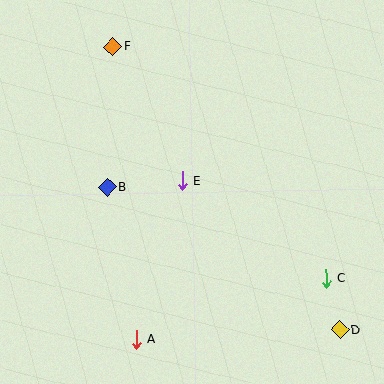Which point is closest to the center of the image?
Point E at (182, 181) is closest to the center.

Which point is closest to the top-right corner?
Point E is closest to the top-right corner.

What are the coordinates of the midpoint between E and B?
The midpoint between E and B is at (144, 184).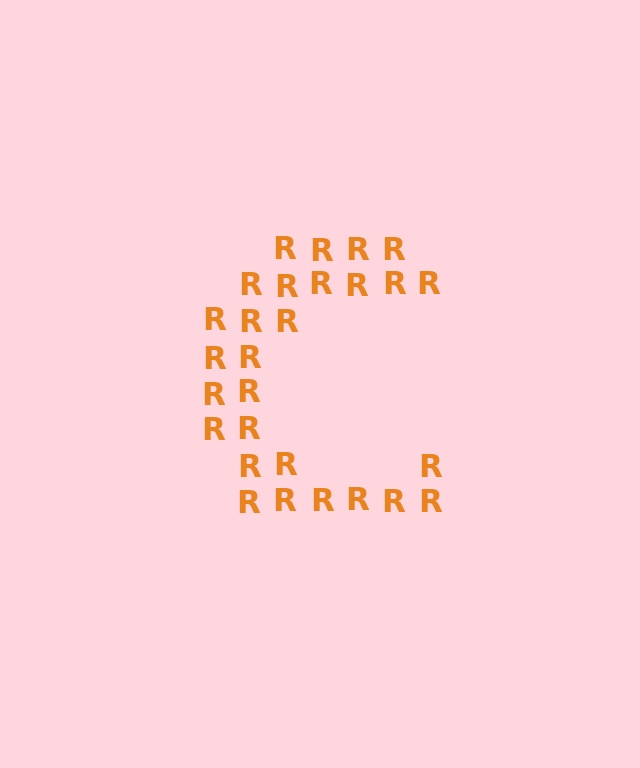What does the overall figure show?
The overall figure shows the letter C.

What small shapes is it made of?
It is made of small letter R's.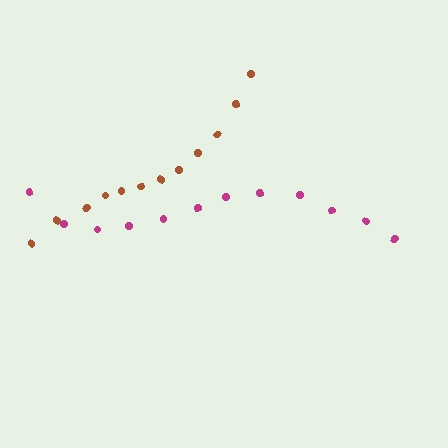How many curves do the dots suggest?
There are 2 distinct paths.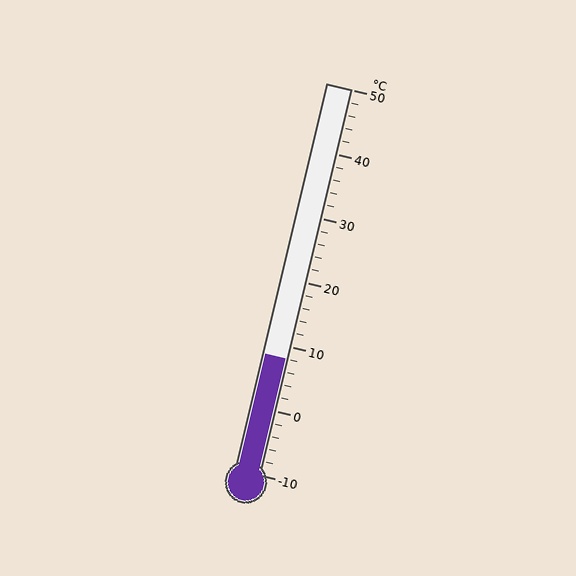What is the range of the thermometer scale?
The thermometer scale ranges from -10°C to 50°C.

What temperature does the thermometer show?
The thermometer shows approximately 8°C.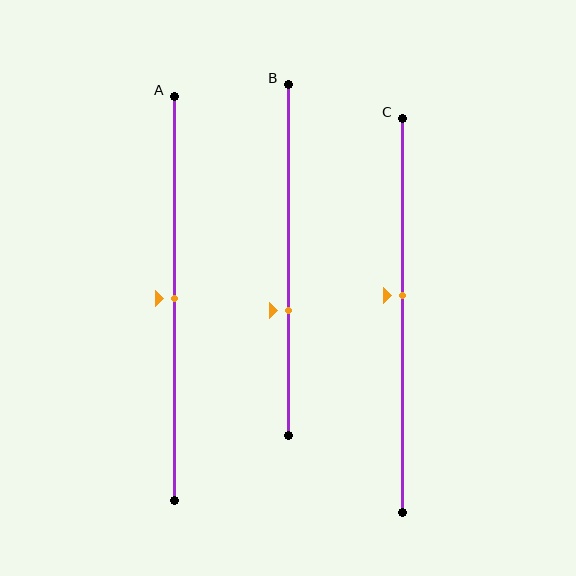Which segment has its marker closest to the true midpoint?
Segment A has its marker closest to the true midpoint.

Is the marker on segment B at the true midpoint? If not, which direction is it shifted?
No, the marker on segment B is shifted downward by about 14% of the segment length.